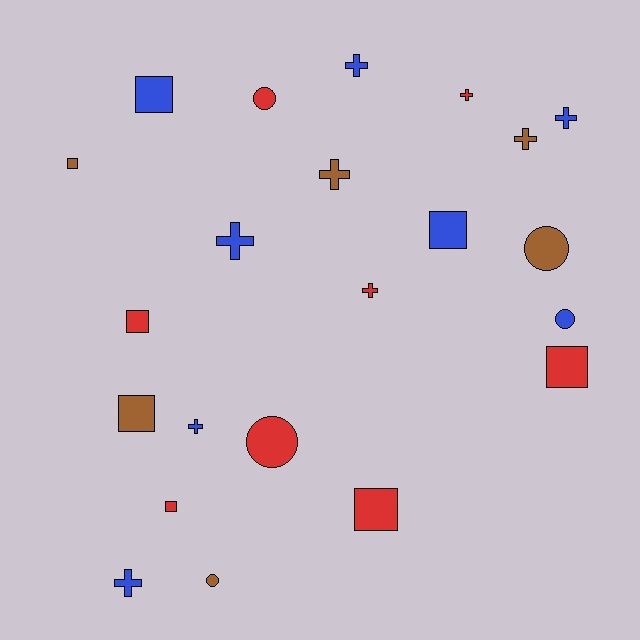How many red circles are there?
There are 2 red circles.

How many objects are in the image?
There are 22 objects.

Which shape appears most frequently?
Cross, with 9 objects.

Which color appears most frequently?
Red, with 8 objects.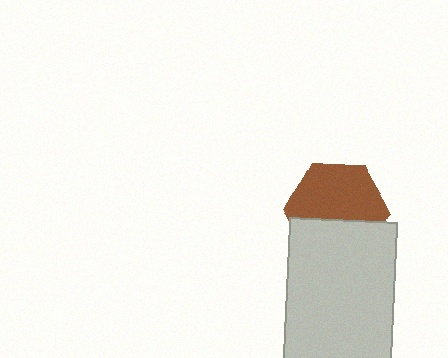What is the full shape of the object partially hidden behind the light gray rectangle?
The partially hidden object is a brown hexagon.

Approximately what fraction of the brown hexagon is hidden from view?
Roughly 40% of the brown hexagon is hidden behind the light gray rectangle.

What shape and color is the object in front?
The object in front is a light gray rectangle.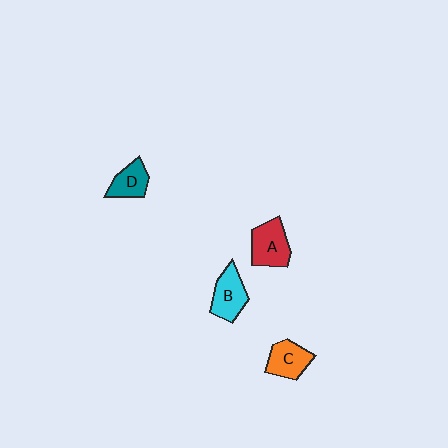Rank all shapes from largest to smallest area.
From largest to smallest: A (red), B (cyan), C (orange), D (teal).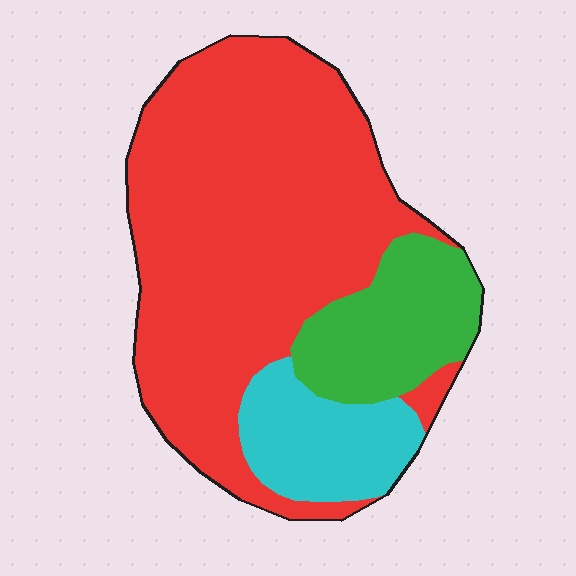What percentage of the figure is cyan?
Cyan takes up about one eighth (1/8) of the figure.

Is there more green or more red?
Red.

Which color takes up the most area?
Red, at roughly 70%.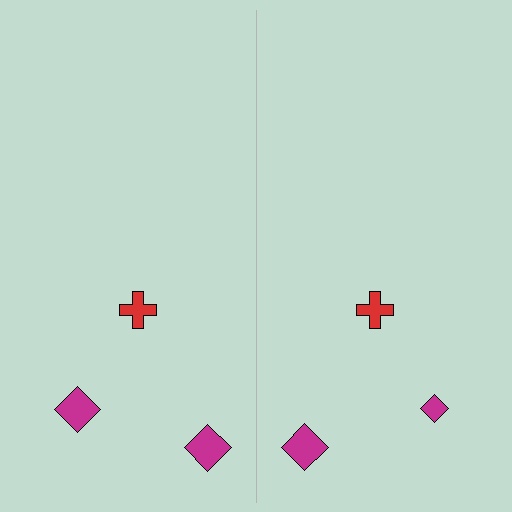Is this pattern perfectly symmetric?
No, the pattern is not perfectly symmetric. The magenta diamond on the right side has a different size than its mirror counterpart.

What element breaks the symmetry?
The magenta diamond on the right side has a different size than its mirror counterpart.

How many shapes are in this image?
There are 6 shapes in this image.